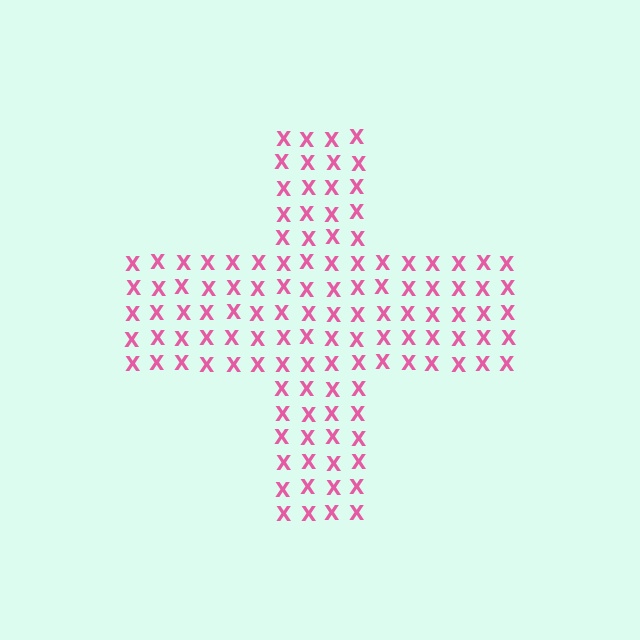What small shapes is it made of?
It is made of small letter X's.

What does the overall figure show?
The overall figure shows a cross.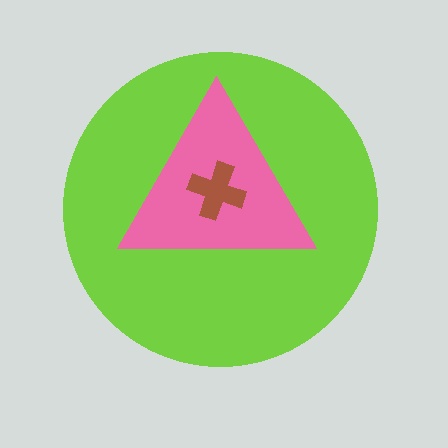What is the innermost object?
The brown cross.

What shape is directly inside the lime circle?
The pink triangle.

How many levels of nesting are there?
3.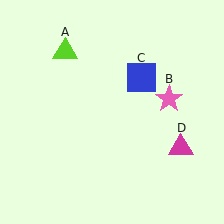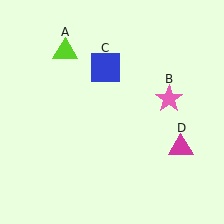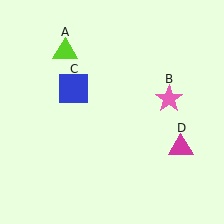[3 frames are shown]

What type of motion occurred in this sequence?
The blue square (object C) rotated counterclockwise around the center of the scene.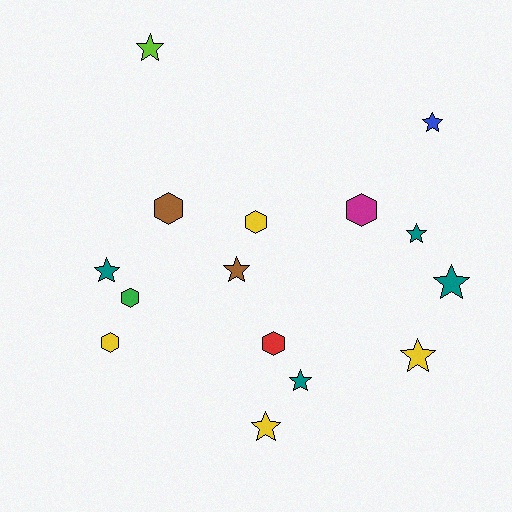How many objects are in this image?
There are 15 objects.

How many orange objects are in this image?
There are no orange objects.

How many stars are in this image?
There are 9 stars.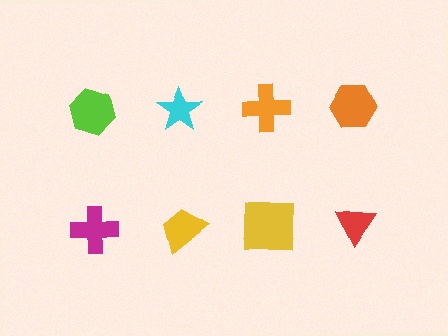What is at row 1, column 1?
A lime hexagon.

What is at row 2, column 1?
A magenta cross.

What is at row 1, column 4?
An orange hexagon.